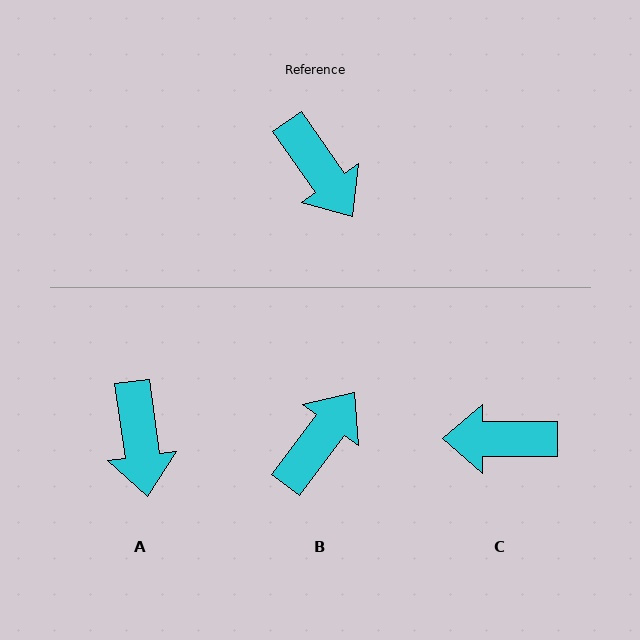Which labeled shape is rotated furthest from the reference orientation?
C, about 125 degrees away.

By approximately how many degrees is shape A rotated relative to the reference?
Approximately 27 degrees clockwise.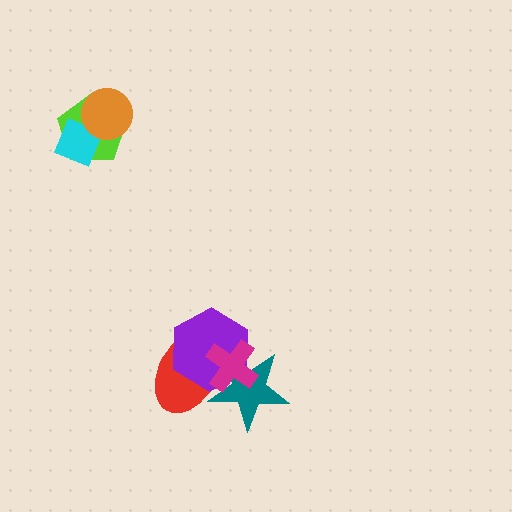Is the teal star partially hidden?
Yes, it is partially covered by another shape.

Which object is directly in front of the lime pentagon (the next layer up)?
The cyan diamond is directly in front of the lime pentagon.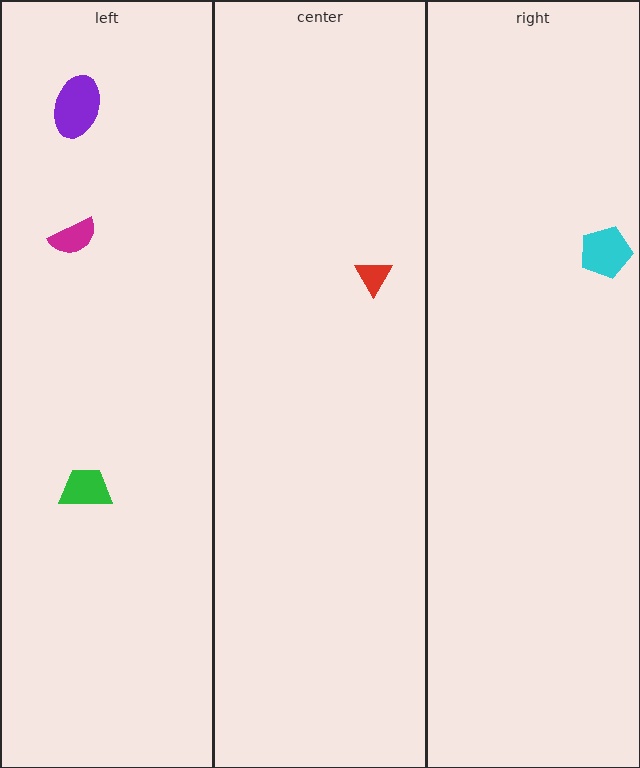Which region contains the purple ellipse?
The left region.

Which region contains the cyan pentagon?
The right region.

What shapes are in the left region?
The purple ellipse, the green trapezoid, the magenta semicircle.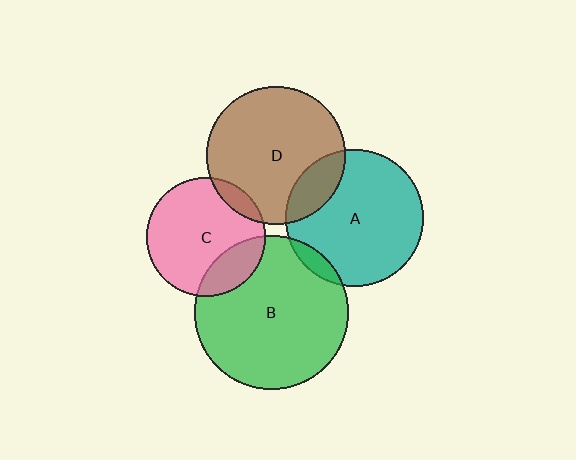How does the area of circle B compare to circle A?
Approximately 1.3 times.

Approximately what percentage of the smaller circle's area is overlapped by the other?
Approximately 10%.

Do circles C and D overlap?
Yes.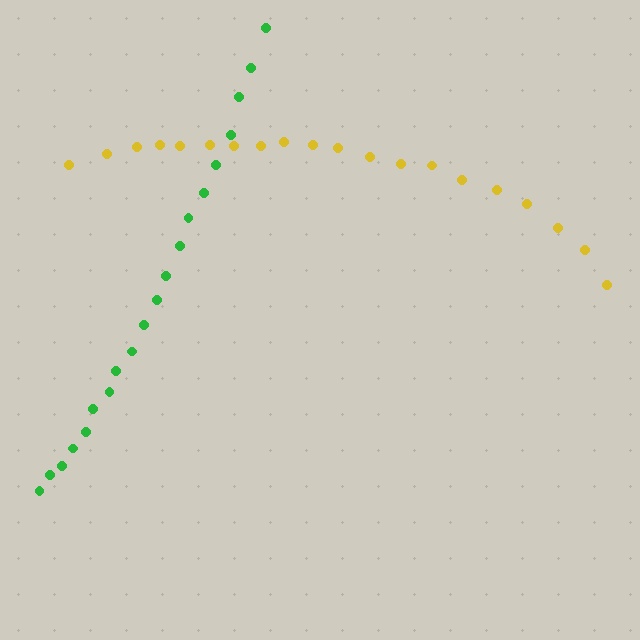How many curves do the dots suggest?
There are 2 distinct paths.